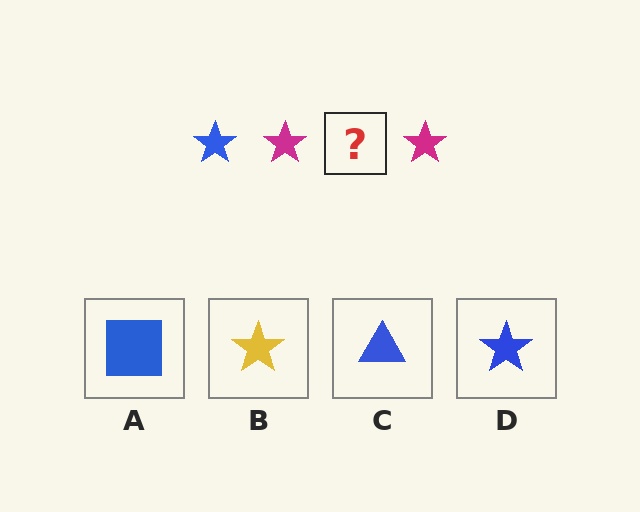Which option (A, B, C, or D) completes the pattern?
D.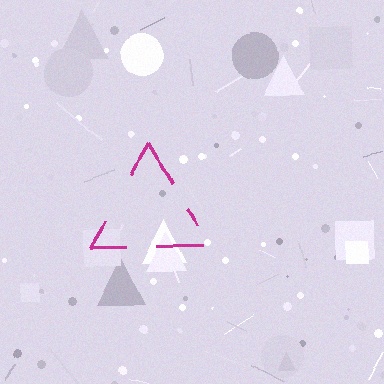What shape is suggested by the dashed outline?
The dashed outline suggests a triangle.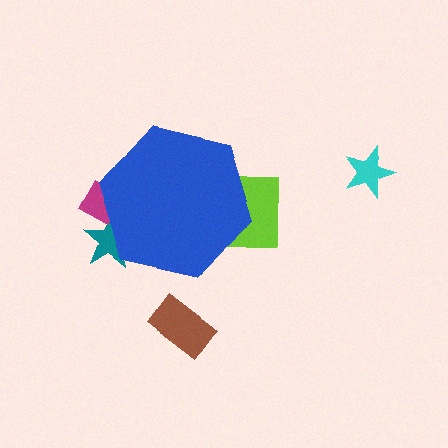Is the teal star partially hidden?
Yes, the teal star is partially hidden behind the blue hexagon.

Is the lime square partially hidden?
Yes, the lime square is partially hidden behind the blue hexagon.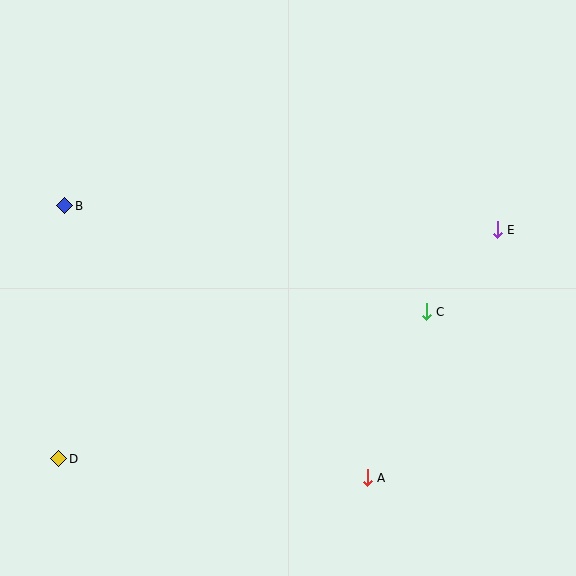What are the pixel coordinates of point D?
Point D is at (59, 459).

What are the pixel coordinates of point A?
Point A is at (367, 478).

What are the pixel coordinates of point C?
Point C is at (426, 312).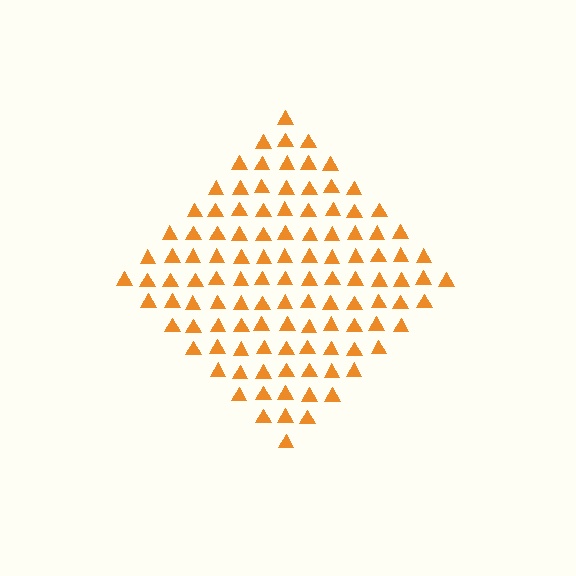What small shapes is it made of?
It is made of small triangles.